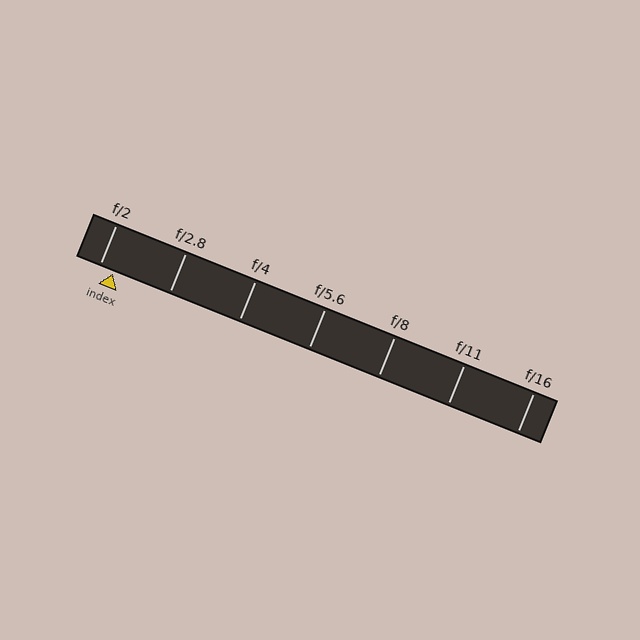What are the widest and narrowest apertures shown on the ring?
The widest aperture shown is f/2 and the narrowest is f/16.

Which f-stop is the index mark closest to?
The index mark is closest to f/2.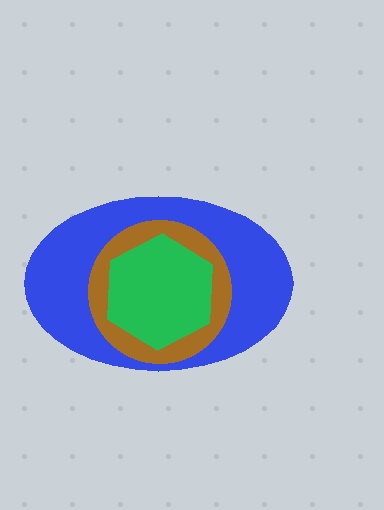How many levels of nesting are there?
3.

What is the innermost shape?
The green hexagon.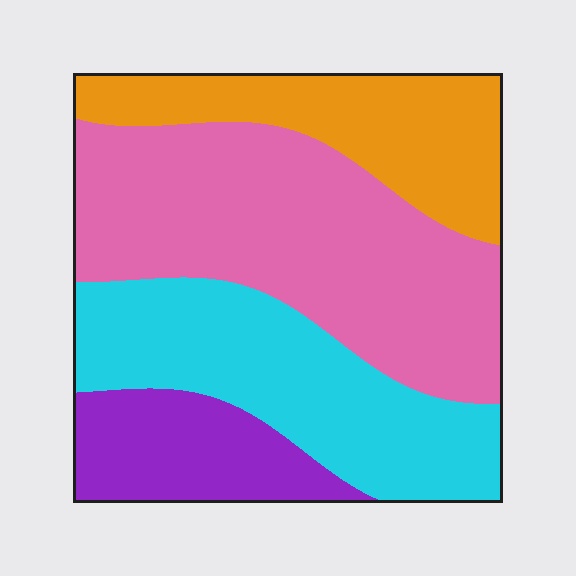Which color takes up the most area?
Pink, at roughly 40%.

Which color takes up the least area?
Purple, at roughly 15%.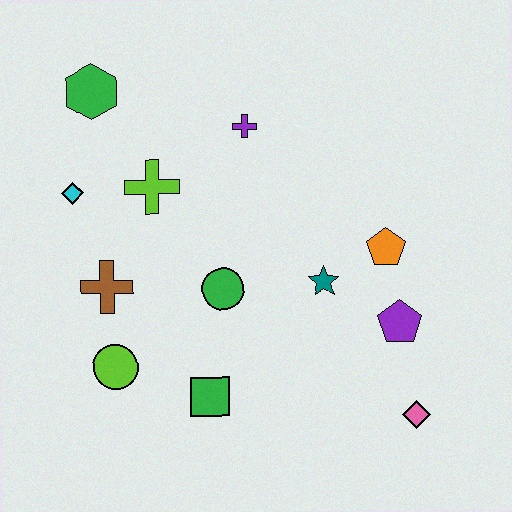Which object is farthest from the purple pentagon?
The green hexagon is farthest from the purple pentagon.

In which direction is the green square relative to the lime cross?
The green square is below the lime cross.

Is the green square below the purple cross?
Yes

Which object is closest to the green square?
The lime circle is closest to the green square.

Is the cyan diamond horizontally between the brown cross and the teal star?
No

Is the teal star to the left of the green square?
No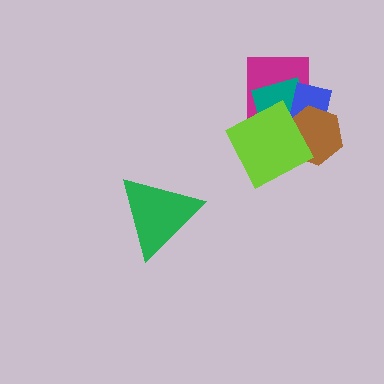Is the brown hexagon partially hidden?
Yes, it is partially covered by another shape.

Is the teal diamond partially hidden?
Yes, it is partially covered by another shape.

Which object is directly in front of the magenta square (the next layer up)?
The teal diamond is directly in front of the magenta square.